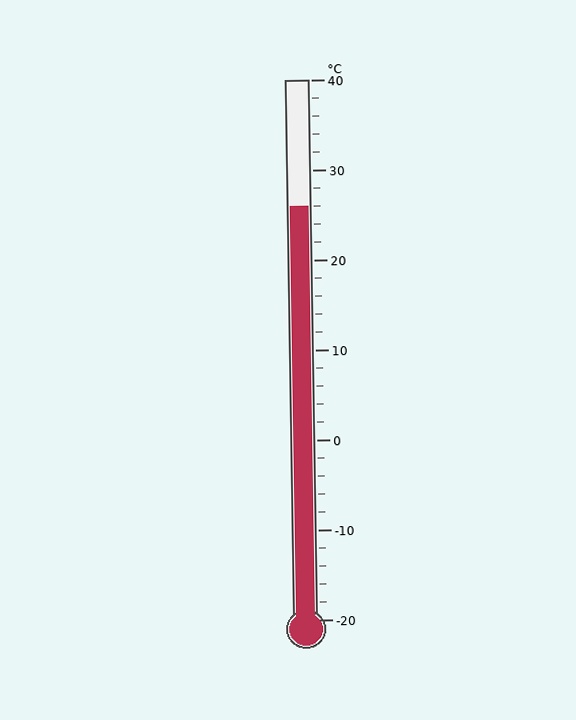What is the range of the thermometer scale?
The thermometer scale ranges from -20°C to 40°C.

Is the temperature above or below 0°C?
The temperature is above 0°C.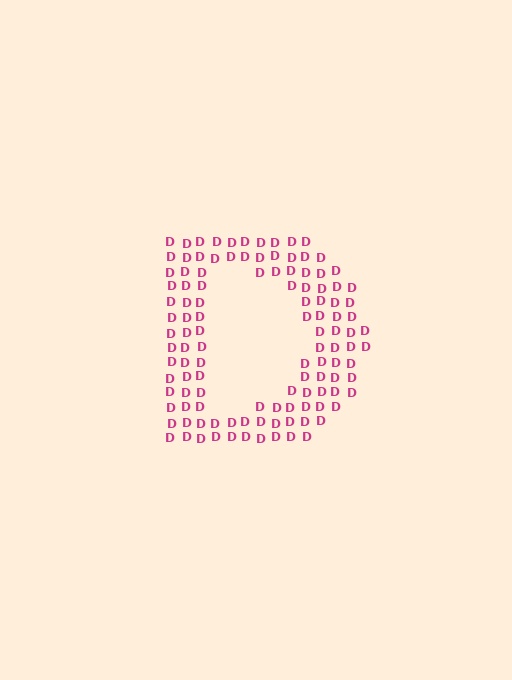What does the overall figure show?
The overall figure shows the letter D.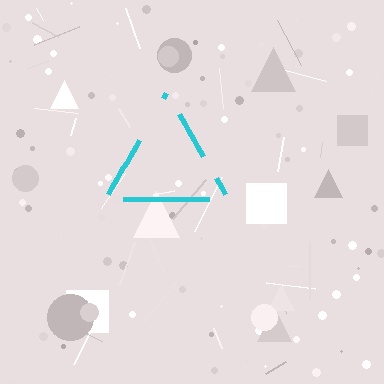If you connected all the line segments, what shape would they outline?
They would outline a triangle.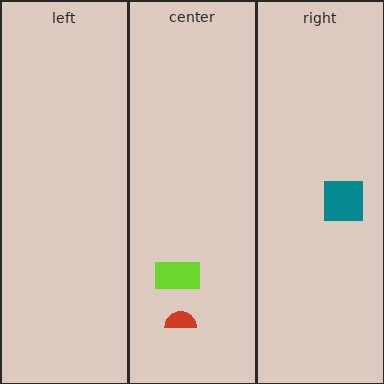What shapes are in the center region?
The red semicircle, the lime rectangle.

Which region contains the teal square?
The right region.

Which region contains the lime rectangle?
The center region.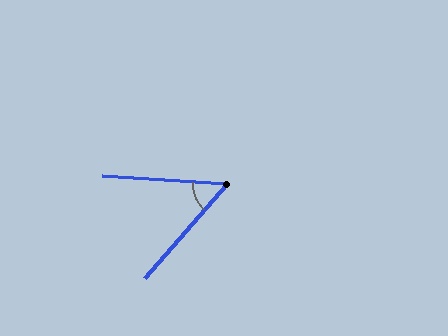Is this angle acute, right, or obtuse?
It is acute.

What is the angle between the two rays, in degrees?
Approximately 53 degrees.